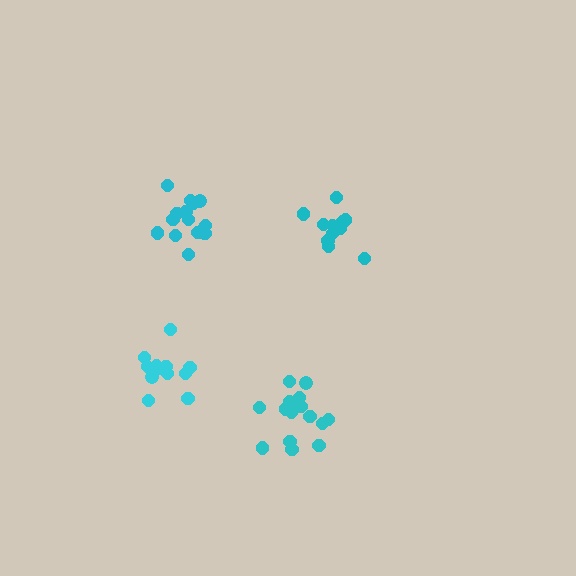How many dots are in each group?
Group 1: 11 dots, Group 2: 12 dots, Group 3: 15 dots, Group 4: 15 dots (53 total).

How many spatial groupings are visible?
There are 4 spatial groupings.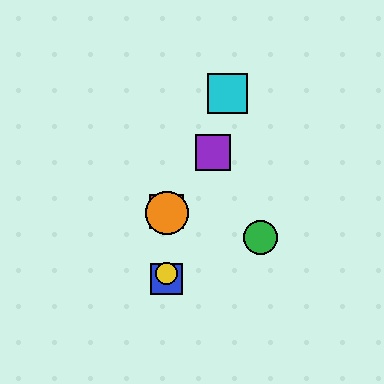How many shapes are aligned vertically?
4 shapes (the red square, the blue square, the yellow circle, the orange circle) are aligned vertically.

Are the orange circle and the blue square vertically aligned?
Yes, both are at x≈167.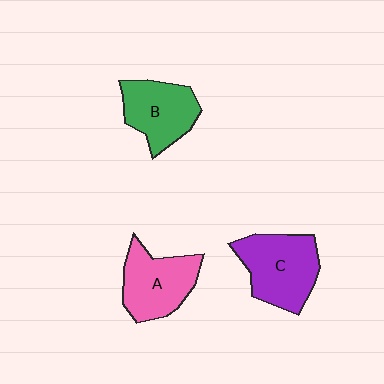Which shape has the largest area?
Shape C (purple).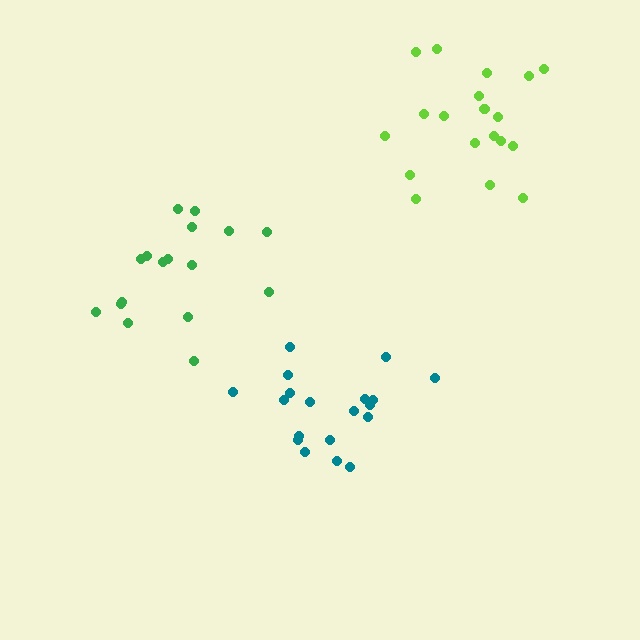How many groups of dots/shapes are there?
There are 3 groups.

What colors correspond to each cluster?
The clusters are colored: green, lime, teal.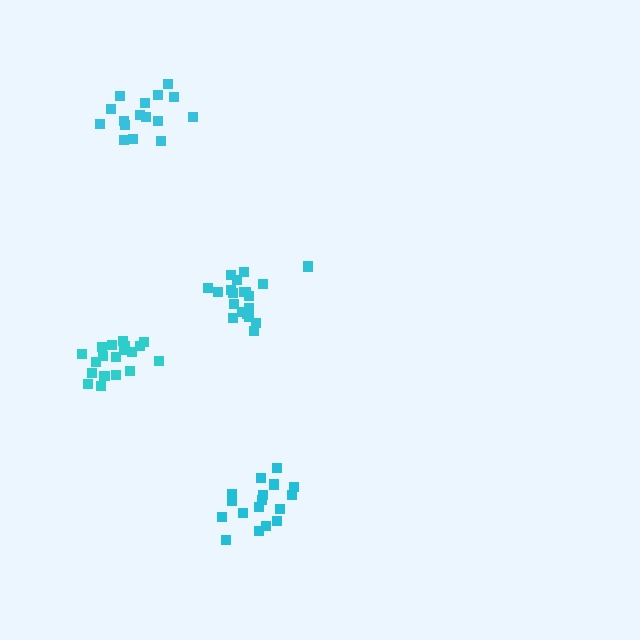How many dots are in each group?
Group 1: 19 dots, Group 2: 21 dots, Group 3: 16 dots, Group 4: 17 dots (73 total).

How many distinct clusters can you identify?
There are 4 distinct clusters.